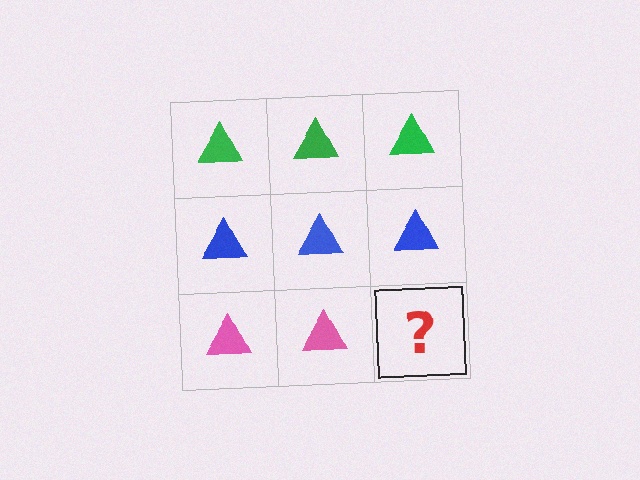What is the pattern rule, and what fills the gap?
The rule is that each row has a consistent color. The gap should be filled with a pink triangle.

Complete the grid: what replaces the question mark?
The question mark should be replaced with a pink triangle.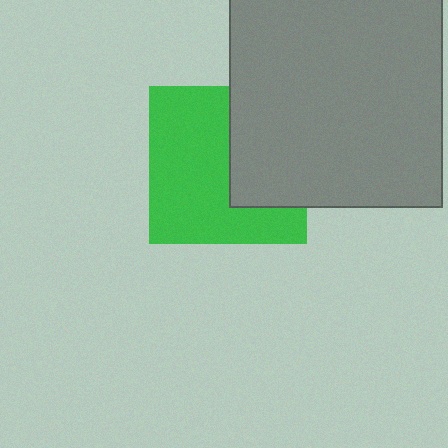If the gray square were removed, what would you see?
You would see the complete green square.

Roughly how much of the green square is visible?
About half of it is visible (roughly 62%).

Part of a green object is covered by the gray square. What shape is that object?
It is a square.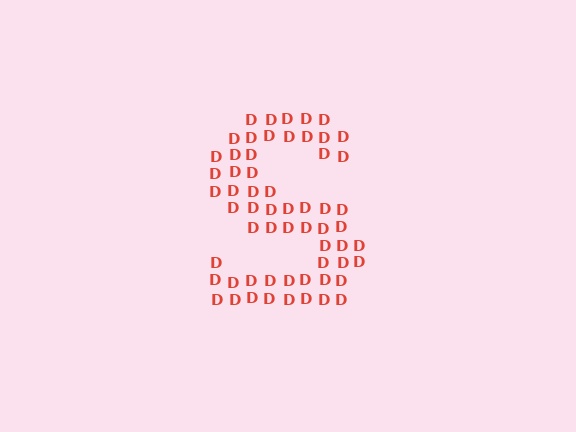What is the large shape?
The large shape is the letter S.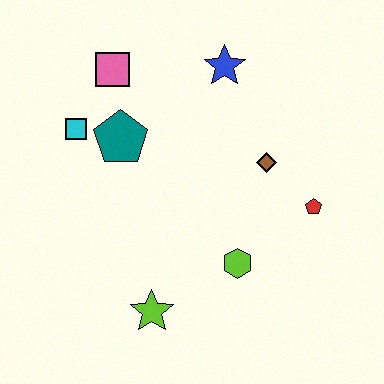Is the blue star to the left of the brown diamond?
Yes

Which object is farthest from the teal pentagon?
The red pentagon is farthest from the teal pentagon.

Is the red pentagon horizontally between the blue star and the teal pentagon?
No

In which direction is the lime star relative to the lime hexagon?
The lime star is to the left of the lime hexagon.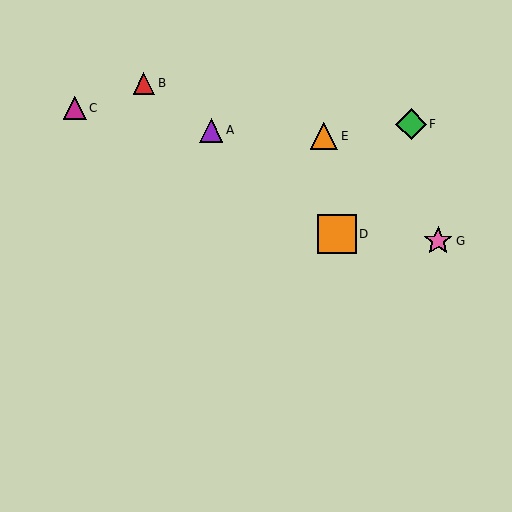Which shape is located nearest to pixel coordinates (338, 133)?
The orange triangle (labeled E) at (324, 136) is nearest to that location.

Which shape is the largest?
The orange square (labeled D) is the largest.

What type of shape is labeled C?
Shape C is a magenta triangle.